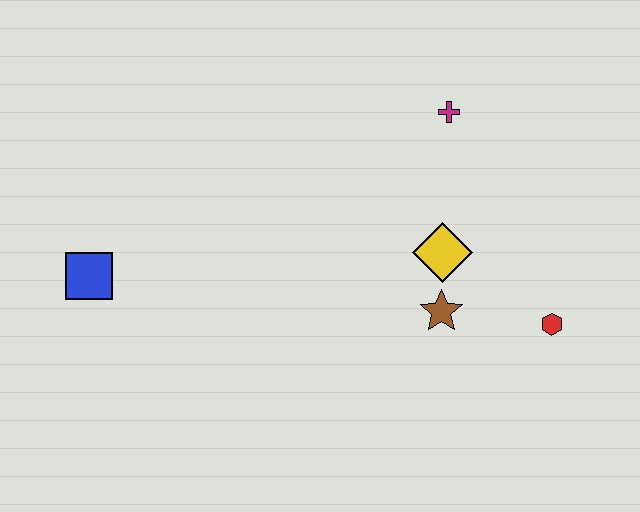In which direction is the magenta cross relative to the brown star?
The magenta cross is above the brown star.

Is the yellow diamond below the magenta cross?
Yes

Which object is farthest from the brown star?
The blue square is farthest from the brown star.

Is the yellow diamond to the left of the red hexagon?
Yes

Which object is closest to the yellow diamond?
The brown star is closest to the yellow diamond.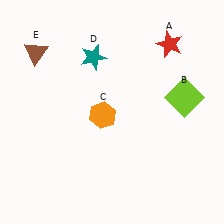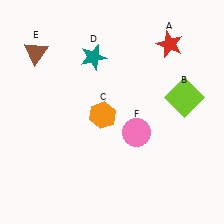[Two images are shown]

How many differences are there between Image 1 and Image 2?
There is 1 difference between the two images.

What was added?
A pink circle (F) was added in Image 2.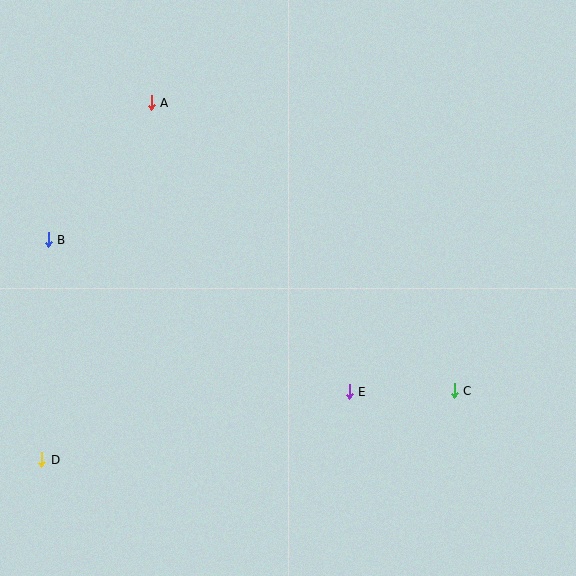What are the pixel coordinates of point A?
Point A is at (151, 103).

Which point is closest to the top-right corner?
Point C is closest to the top-right corner.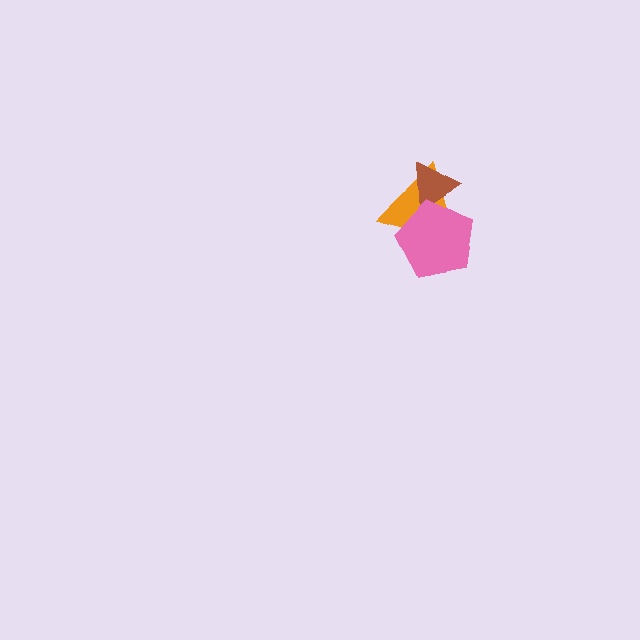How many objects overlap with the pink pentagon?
2 objects overlap with the pink pentagon.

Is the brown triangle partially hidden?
Yes, it is partially covered by another shape.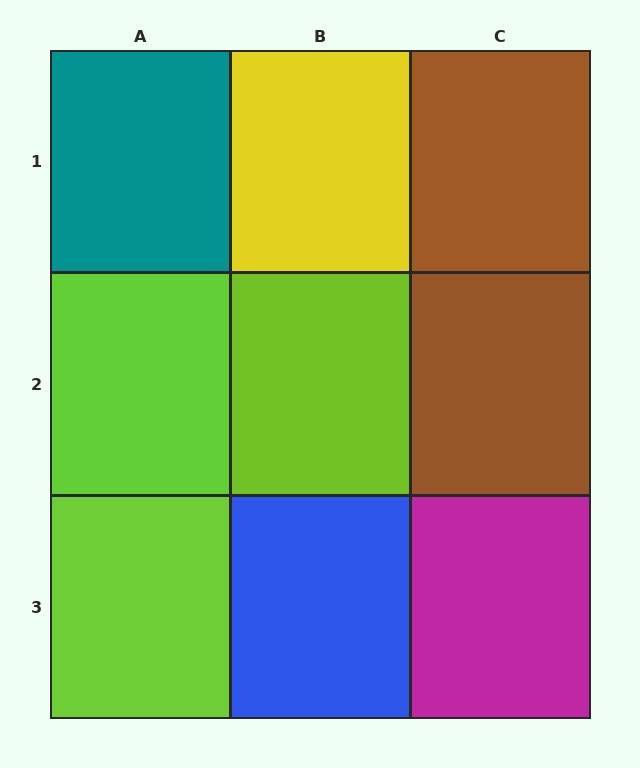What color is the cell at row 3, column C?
Magenta.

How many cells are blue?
1 cell is blue.